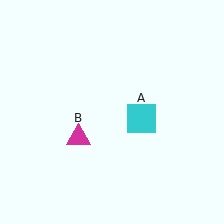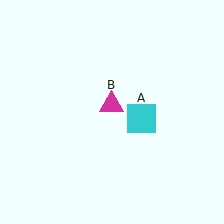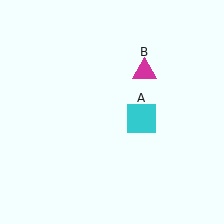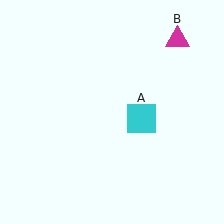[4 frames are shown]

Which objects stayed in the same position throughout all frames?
Cyan square (object A) remained stationary.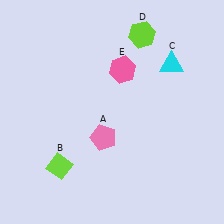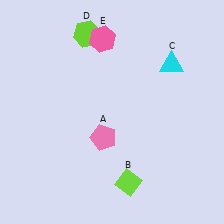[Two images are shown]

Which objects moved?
The objects that moved are: the lime diamond (B), the lime hexagon (D), the pink hexagon (E).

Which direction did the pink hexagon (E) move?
The pink hexagon (E) moved up.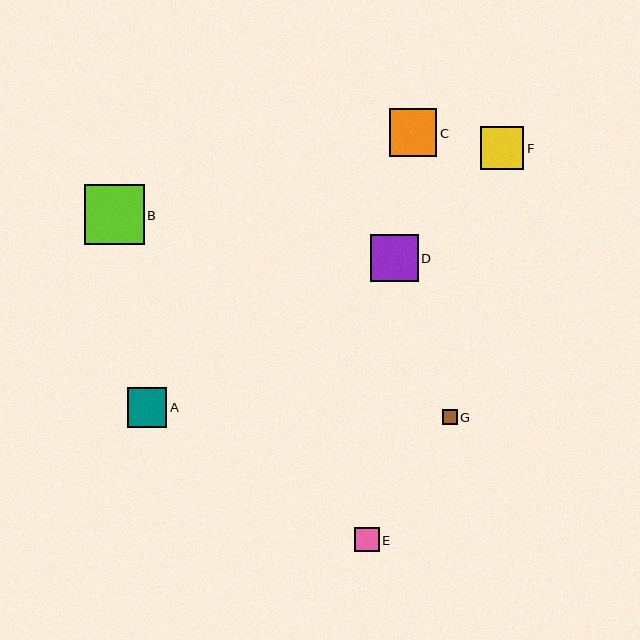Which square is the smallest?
Square G is the smallest with a size of approximately 15 pixels.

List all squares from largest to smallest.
From largest to smallest: B, C, D, F, A, E, G.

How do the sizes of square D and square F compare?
Square D and square F are approximately the same size.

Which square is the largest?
Square B is the largest with a size of approximately 59 pixels.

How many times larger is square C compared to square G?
Square C is approximately 3.2 times the size of square G.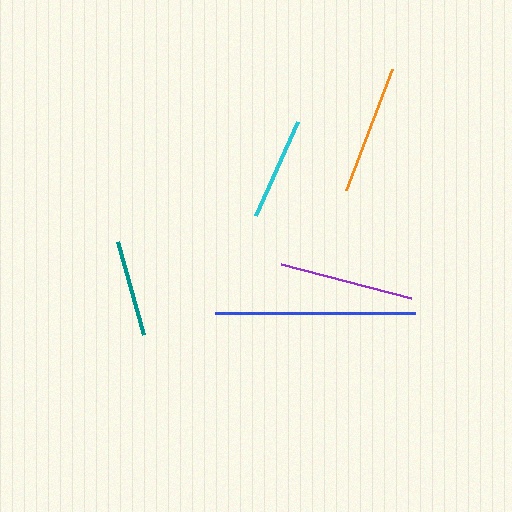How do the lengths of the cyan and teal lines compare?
The cyan and teal lines are approximately the same length.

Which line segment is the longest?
The blue line is the longest at approximately 200 pixels.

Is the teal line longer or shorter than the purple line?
The purple line is longer than the teal line.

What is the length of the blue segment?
The blue segment is approximately 200 pixels long.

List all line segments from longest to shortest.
From longest to shortest: blue, purple, orange, cyan, teal.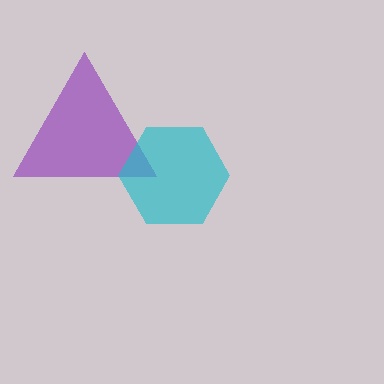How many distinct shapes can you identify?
There are 2 distinct shapes: a purple triangle, a cyan hexagon.